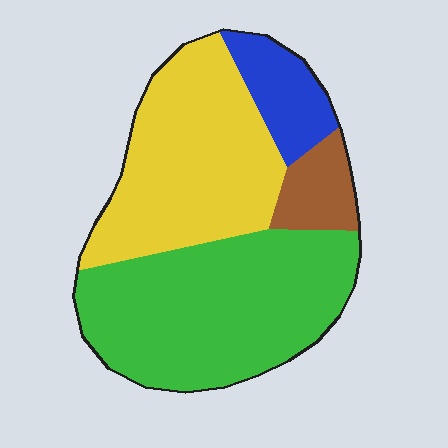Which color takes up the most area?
Green, at roughly 45%.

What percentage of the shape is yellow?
Yellow covers roughly 35% of the shape.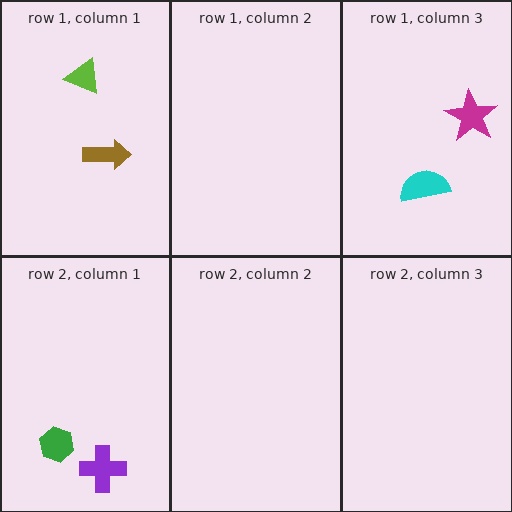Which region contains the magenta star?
The row 1, column 3 region.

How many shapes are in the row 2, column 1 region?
2.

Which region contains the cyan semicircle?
The row 1, column 3 region.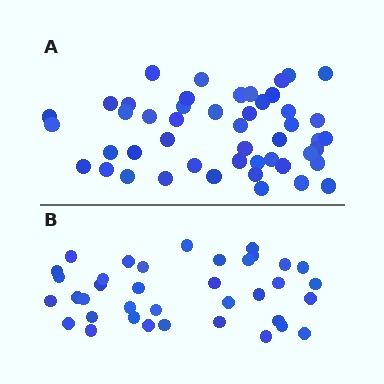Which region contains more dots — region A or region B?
Region A (the top region) has more dots.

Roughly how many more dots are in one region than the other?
Region A has roughly 12 or so more dots than region B.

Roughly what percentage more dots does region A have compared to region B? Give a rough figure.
About 30% more.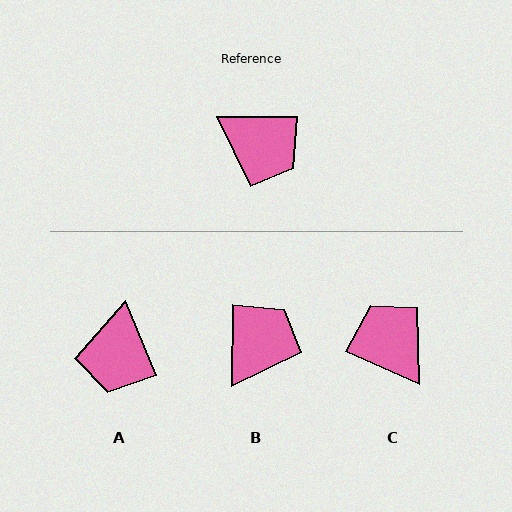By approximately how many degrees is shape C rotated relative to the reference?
Approximately 156 degrees counter-clockwise.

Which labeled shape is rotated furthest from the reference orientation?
C, about 156 degrees away.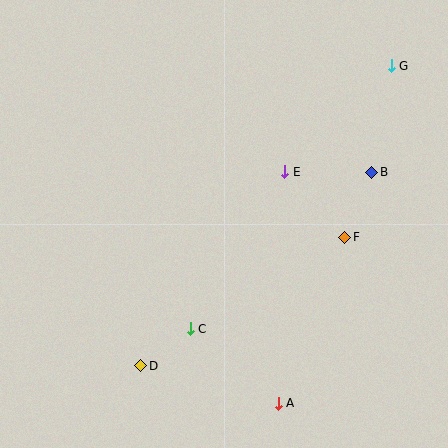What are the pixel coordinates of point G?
Point G is at (391, 66).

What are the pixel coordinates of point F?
Point F is at (345, 237).